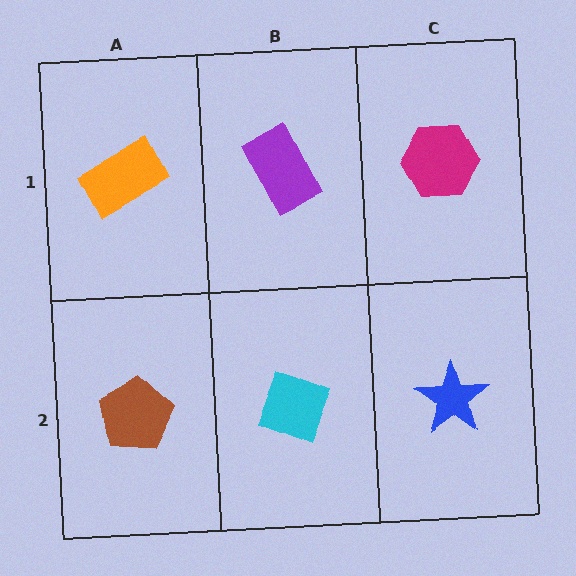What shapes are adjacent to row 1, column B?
A cyan diamond (row 2, column B), an orange rectangle (row 1, column A), a magenta hexagon (row 1, column C).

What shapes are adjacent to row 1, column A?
A brown pentagon (row 2, column A), a purple rectangle (row 1, column B).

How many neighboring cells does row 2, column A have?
2.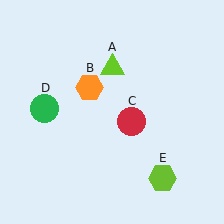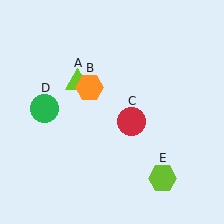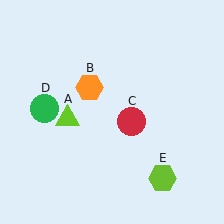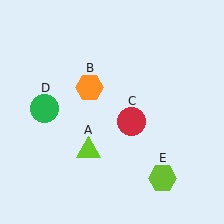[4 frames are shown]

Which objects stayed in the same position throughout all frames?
Orange hexagon (object B) and red circle (object C) and green circle (object D) and lime hexagon (object E) remained stationary.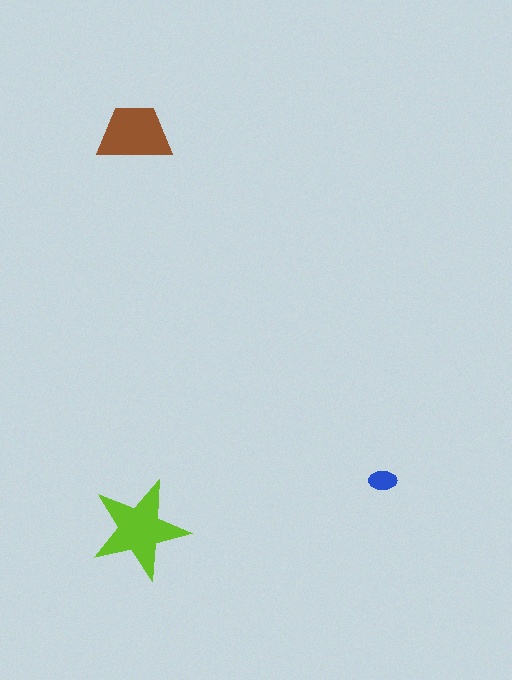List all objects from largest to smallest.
The lime star, the brown trapezoid, the blue ellipse.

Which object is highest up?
The brown trapezoid is topmost.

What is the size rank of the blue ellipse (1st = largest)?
3rd.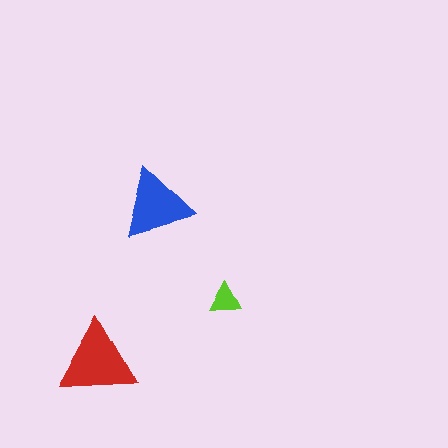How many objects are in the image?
There are 3 objects in the image.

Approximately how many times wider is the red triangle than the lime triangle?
About 2.5 times wider.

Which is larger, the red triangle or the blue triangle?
The red one.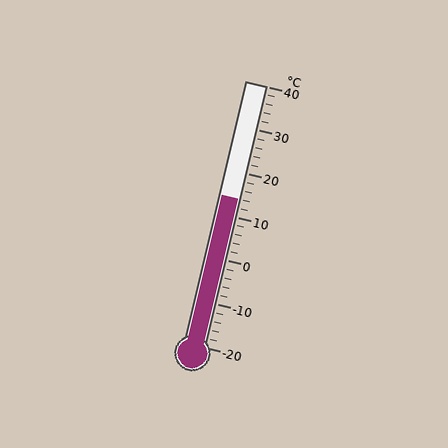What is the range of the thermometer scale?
The thermometer scale ranges from -20°C to 40°C.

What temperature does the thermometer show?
The thermometer shows approximately 14°C.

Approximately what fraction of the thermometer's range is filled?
The thermometer is filled to approximately 55% of its range.